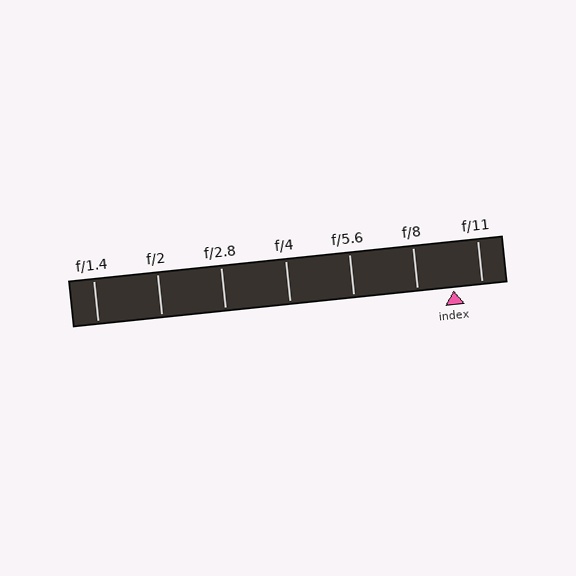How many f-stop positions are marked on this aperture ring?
There are 7 f-stop positions marked.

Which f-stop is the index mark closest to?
The index mark is closest to f/11.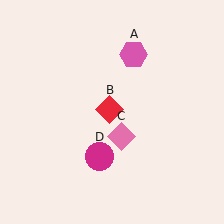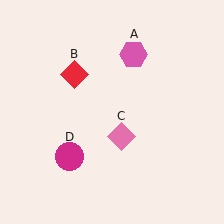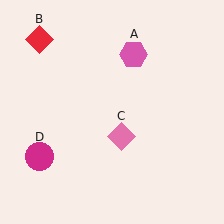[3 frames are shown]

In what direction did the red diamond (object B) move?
The red diamond (object B) moved up and to the left.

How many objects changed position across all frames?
2 objects changed position: red diamond (object B), magenta circle (object D).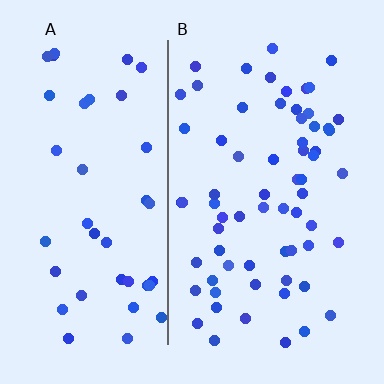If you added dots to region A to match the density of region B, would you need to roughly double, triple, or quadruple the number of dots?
Approximately double.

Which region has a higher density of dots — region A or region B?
B (the right).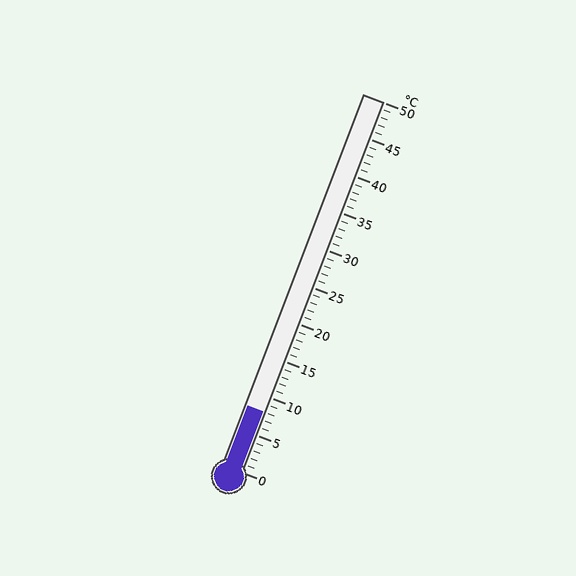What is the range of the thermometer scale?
The thermometer scale ranges from 0°C to 50°C.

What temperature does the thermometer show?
The thermometer shows approximately 8°C.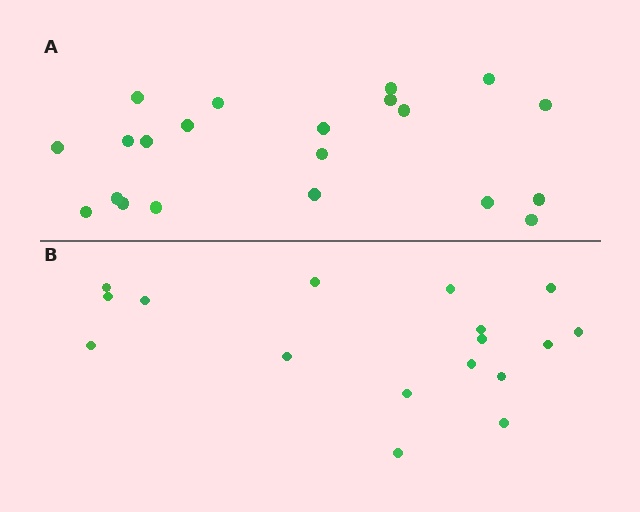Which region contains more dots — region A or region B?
Region A (the top region) has more dots.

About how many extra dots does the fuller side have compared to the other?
Region A has about 4 more dots than region B.